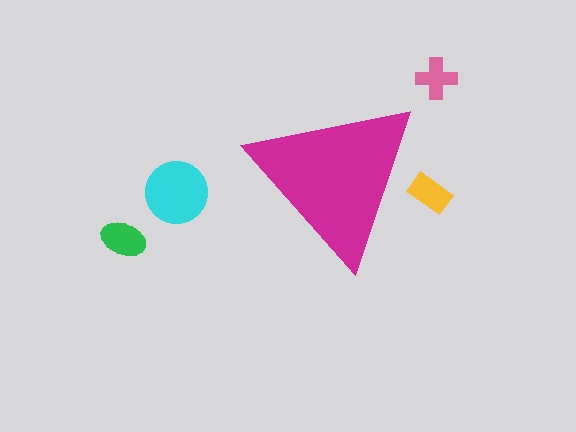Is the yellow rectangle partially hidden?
Yes, the yellow rectangle is partially hidden behind the magenta triangle.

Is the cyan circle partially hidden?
No, the cyan circle is fully visible.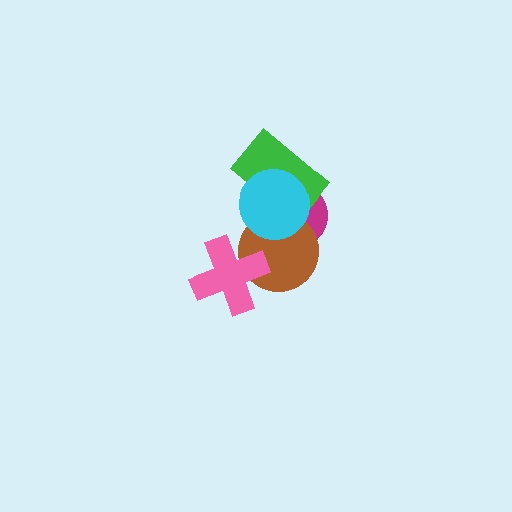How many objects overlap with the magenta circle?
3 objects overlap with the magenta circle.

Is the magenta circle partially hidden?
Yes, it is partially covered by another shape.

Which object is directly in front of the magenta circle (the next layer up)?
The green rectangle is directly in front of the magenta circle.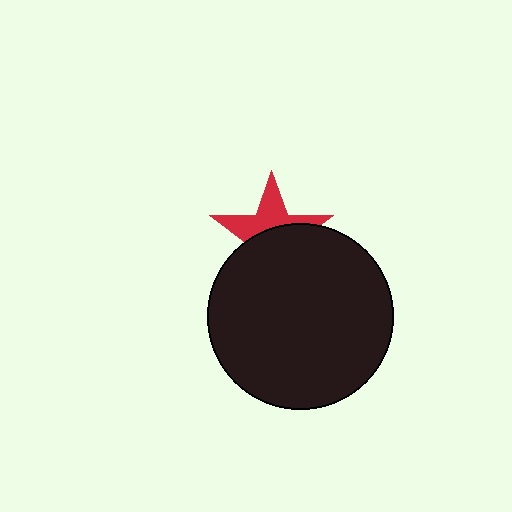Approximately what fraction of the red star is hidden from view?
Roughly 56% of the red star is hidden behind the black circle.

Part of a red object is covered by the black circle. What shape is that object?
It is a star.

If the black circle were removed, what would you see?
You would see the complete red star.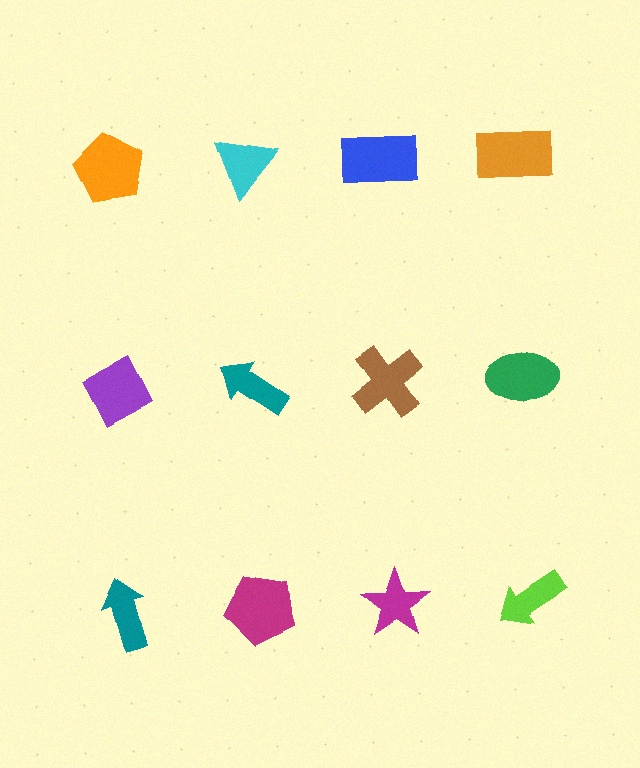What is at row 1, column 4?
An orange rectangle.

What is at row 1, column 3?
A blue rectangle.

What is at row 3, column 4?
A lime arrow.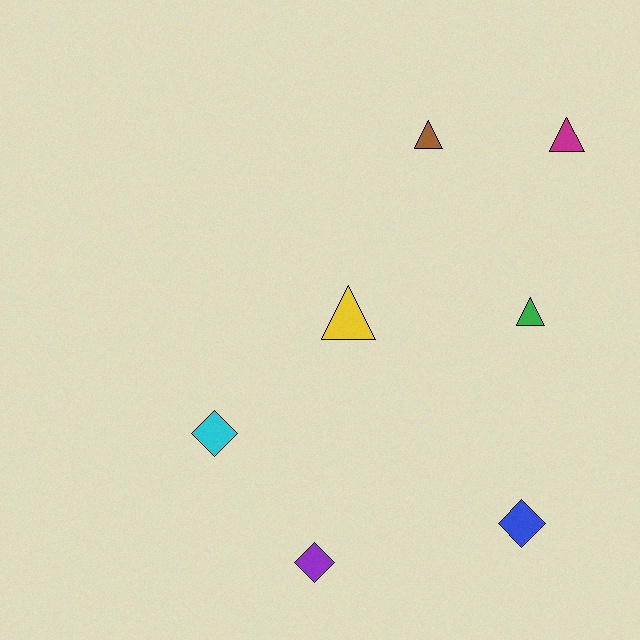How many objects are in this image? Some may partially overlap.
There are 7 objects.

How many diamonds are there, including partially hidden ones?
There are 3 diamonds.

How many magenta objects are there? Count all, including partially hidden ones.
There is 1 magenta object.